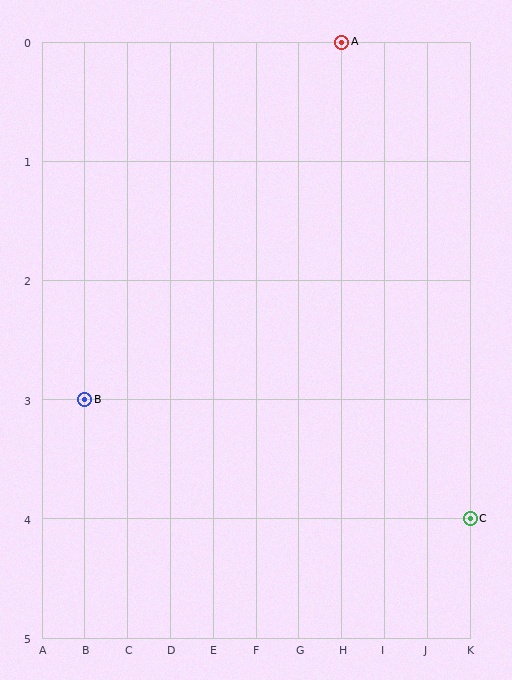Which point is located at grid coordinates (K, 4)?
Point C is at (K, 4).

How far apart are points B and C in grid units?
Points B and C are 9 columns and 1 row apart (about 9.1 grid units diagonally).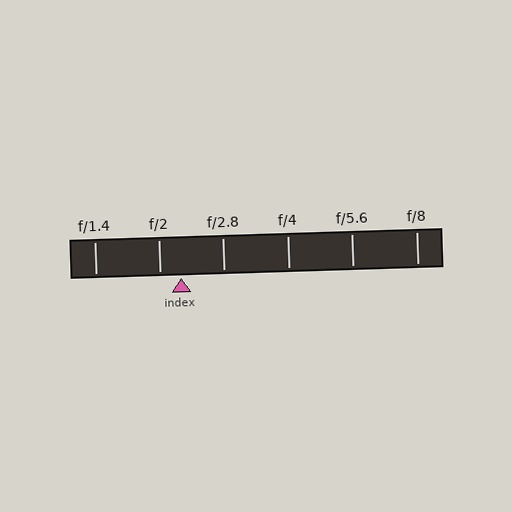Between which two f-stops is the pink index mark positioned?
The index mark is between f/2 and f/2.8.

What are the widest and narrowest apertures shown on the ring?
The widest aperture shown is f/1.4 and the narrowest is f/8.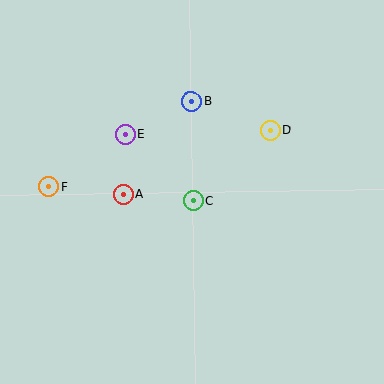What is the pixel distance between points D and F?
The distance between D and F is 229 pixels.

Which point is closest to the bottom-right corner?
Point C is closest to the bottom-right corner.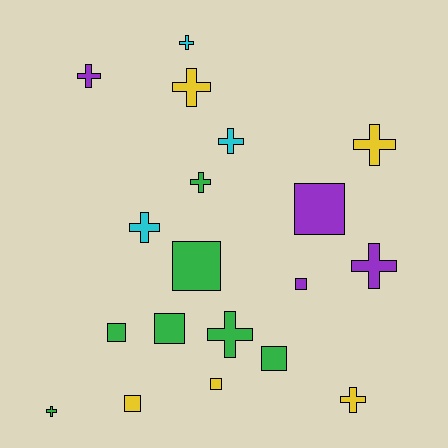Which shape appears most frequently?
Cross, with 11 objects.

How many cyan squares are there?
There are no cyan squares.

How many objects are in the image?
There are 19 objects.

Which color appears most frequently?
Green, with 7 objects.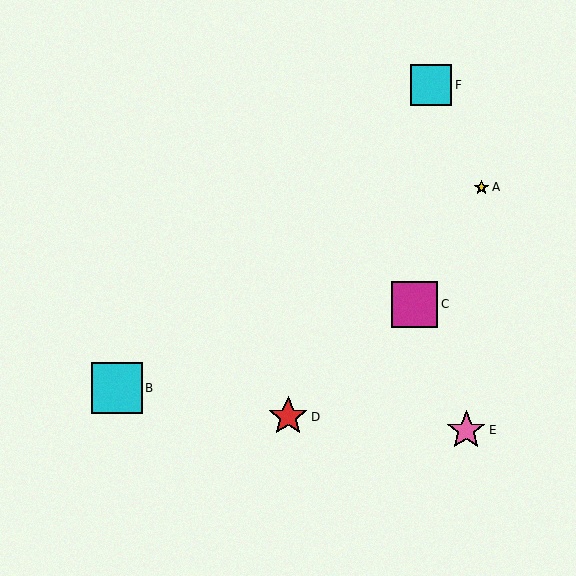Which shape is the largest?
The cyan square (labeled B) is the largest.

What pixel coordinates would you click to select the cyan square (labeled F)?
Click at (431, 85) to select the cyan square F.